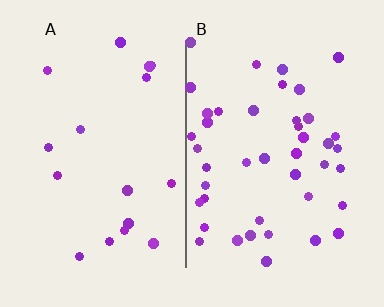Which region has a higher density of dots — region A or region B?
B (the right).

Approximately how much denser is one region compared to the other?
Approximately 2.6× — region B over region A.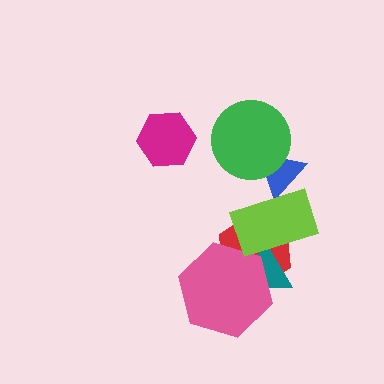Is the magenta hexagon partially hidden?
No, no other shape covers it.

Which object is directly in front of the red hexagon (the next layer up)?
The teal triangle is directly in front of the red hexagon.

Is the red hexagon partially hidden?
Yes, it is partially covered by another shape.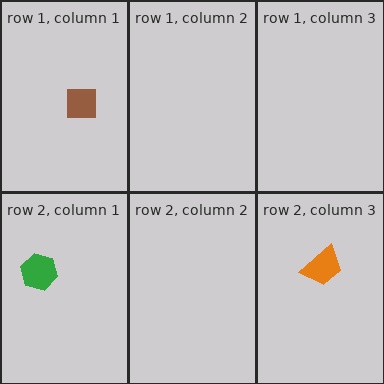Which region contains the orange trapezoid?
The row 2, column 3 region.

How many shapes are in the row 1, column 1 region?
1.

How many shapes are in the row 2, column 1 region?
1.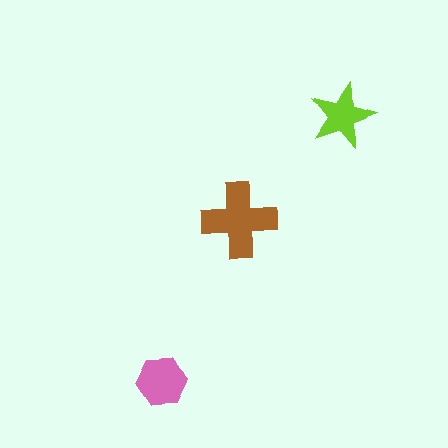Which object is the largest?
The brown cross.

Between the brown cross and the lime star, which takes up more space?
The brown cross.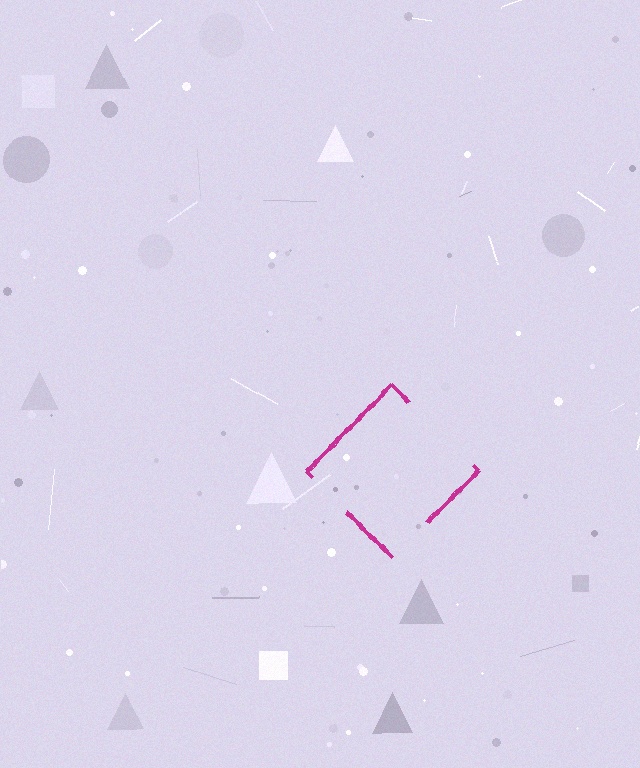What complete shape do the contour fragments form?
The contour fragments form a diamond.